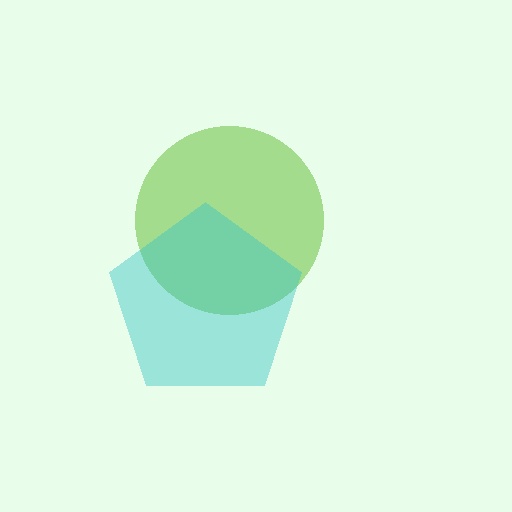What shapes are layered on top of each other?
The layered shapes are: a lime circle, a cyan pentagon.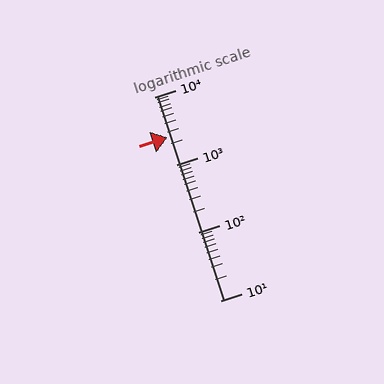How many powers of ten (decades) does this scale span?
The scale spans 3 decades, from 10 to 10000.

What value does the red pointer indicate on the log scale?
The pointer indicates approximately 2500.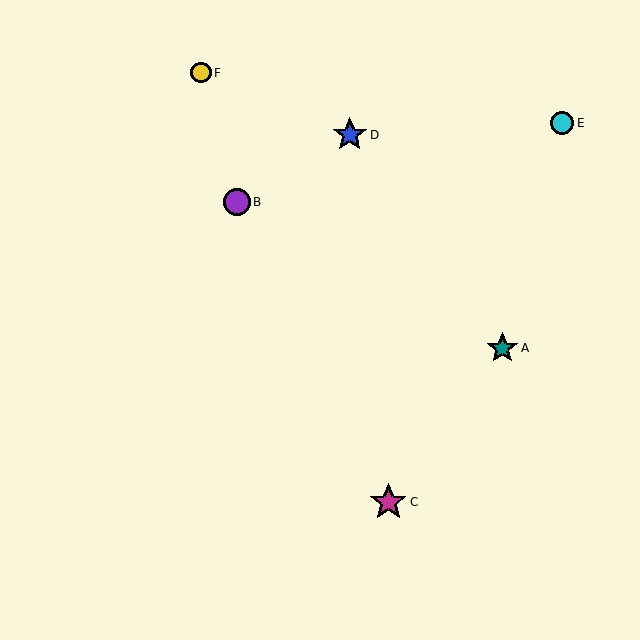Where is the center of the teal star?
The center of the teal star is at (502, 348).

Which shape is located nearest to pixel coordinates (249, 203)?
The purple circle (labeled B) at (237, 202) is nearest to that location.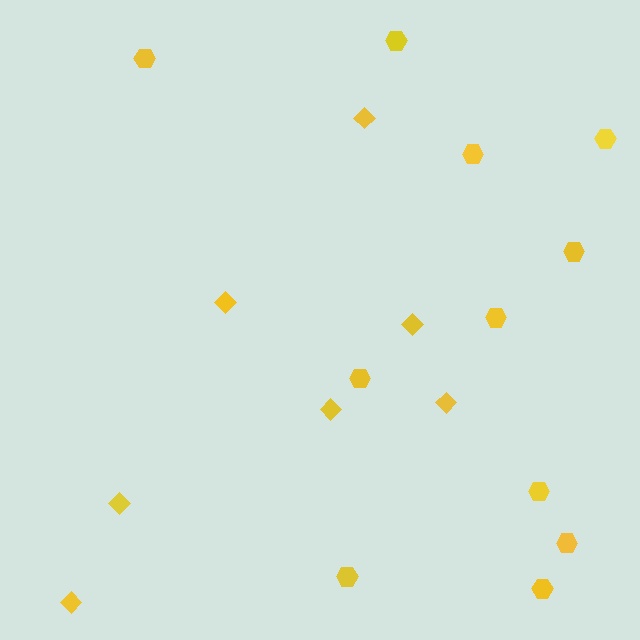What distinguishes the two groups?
There are 2 groups: one group of hexagons (11) and one group of diamonds (7).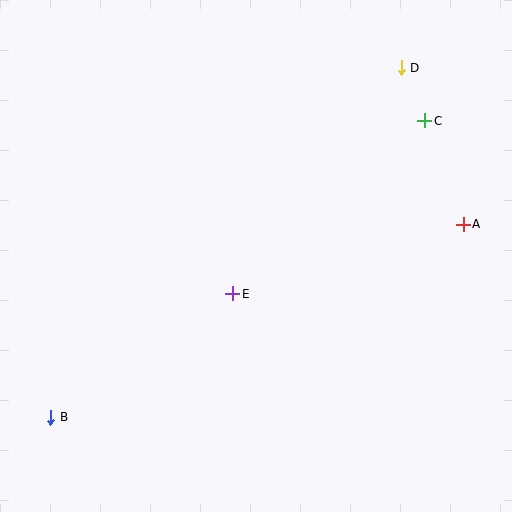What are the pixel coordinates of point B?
Point B is at (51, 417).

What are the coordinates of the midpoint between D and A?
The midpoint between D and A is at (432, 146).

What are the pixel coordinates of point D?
Point D is at (401, 68).